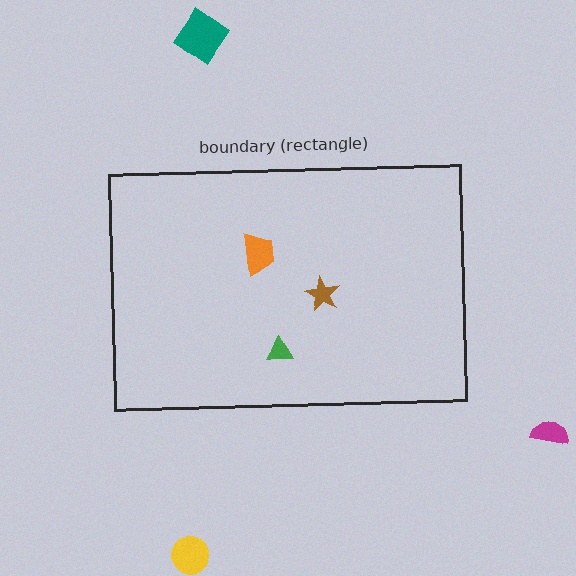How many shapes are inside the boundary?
3 inside, 3 outside.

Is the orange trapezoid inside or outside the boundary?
Inside.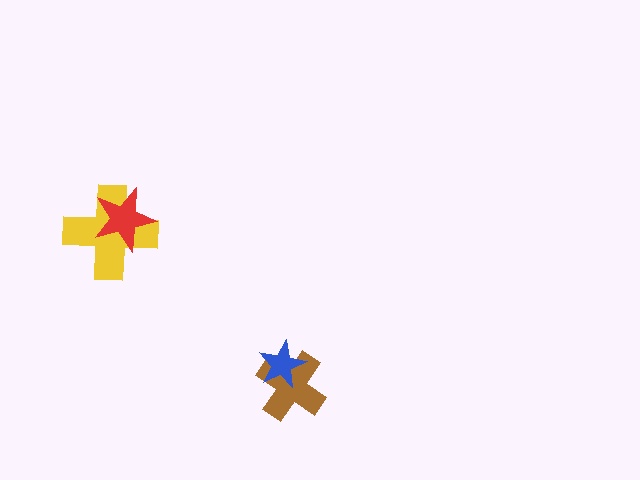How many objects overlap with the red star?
1 object overlaps with the red star.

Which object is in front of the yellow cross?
The red star is in front of the yellow cross.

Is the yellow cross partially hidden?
Yes, it is partially covered by another shape.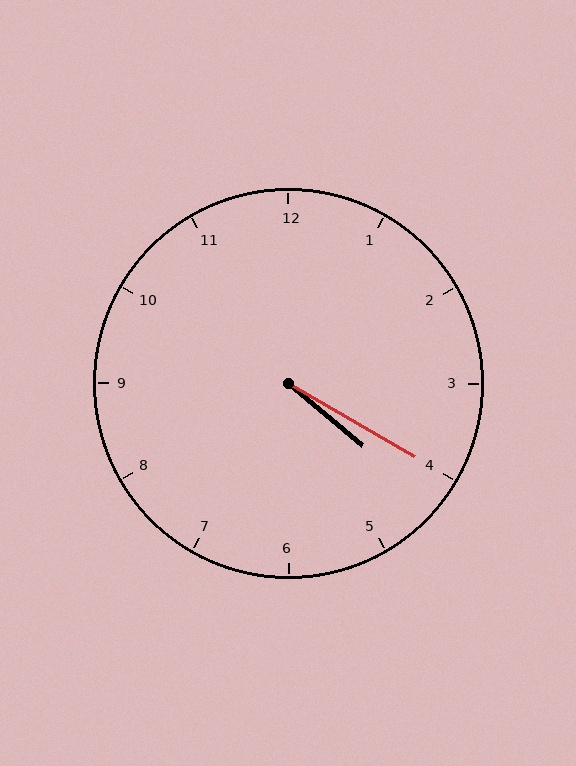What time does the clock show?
4:20.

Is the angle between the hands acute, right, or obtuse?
It is acute.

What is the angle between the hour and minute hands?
Approximately 10 degrees.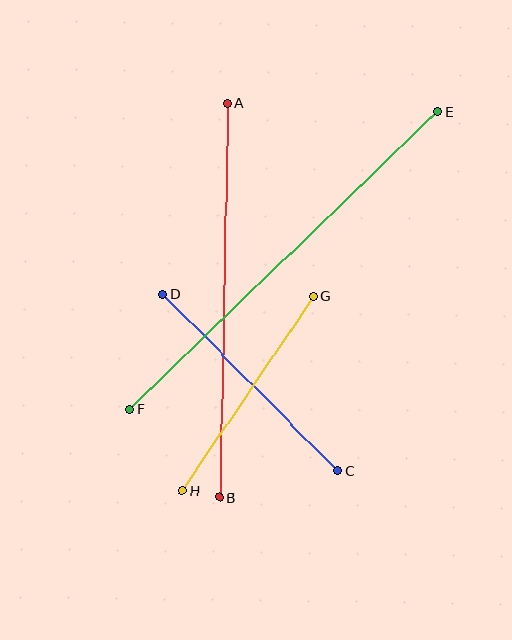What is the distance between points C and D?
The distance is approximately 249 pixels.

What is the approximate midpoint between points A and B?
The midpoint is at approximately (224, 300) pixels.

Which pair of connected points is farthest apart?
Points E and F are farthest apart.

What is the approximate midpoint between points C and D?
The midpoint is at approximately (250, 383) pixels.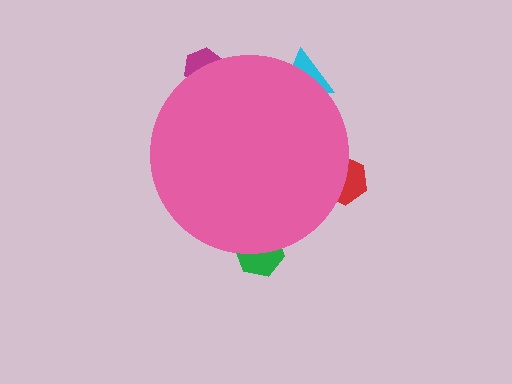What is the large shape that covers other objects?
A pink circle.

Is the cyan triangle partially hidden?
Yes, the cyan triangle is partially hidden behind the pink circle.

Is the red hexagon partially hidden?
Yes, the red hexagon is partially hidden behind the pink circle.